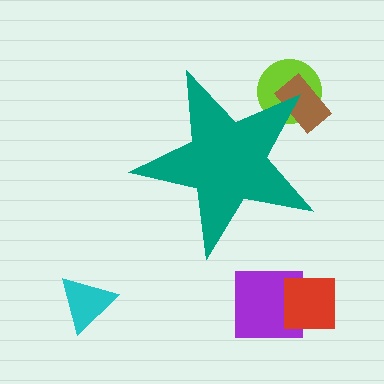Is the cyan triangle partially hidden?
No, the cyan triangle is fully visible.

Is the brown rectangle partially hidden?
Yes, the brown rectangle is partially hidden behind the teal star.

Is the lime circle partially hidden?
Yes, the lime circle is partially hidden behind the teal star.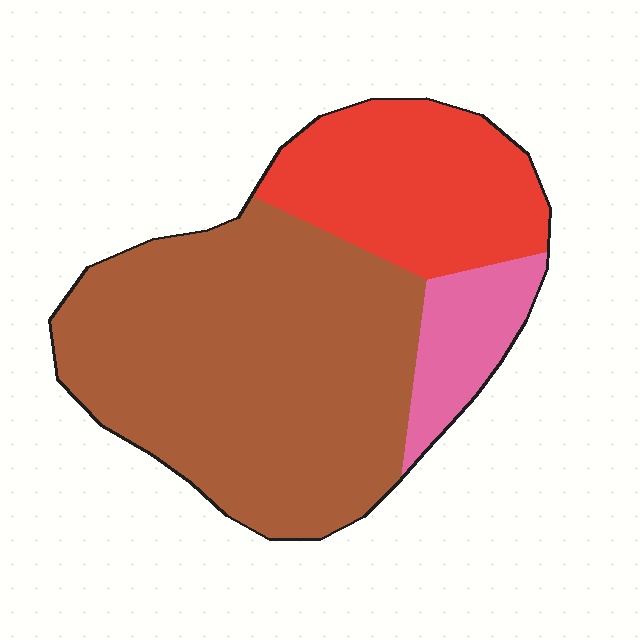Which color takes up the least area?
Pink, at roughly 10%.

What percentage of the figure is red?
Red takes up about one quarter (1/4) of the figure.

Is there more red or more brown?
Brown.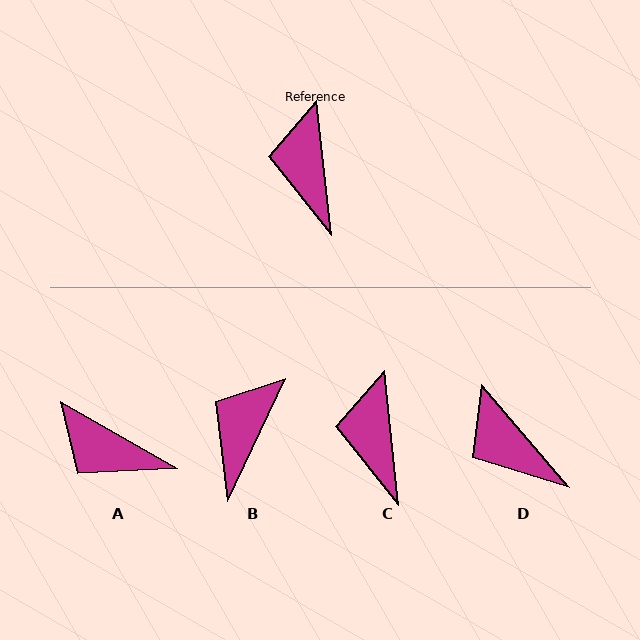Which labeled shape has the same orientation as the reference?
C.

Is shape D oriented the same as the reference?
No, it is off by about 35 degrees.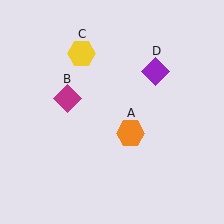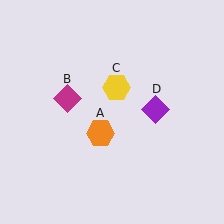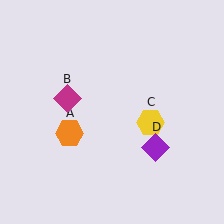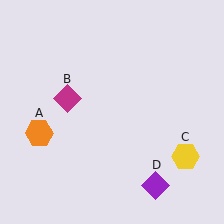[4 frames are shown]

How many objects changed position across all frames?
3 objects changed position: orange hexagon (object A), yellow hexagon (object C), purple diamond (object D).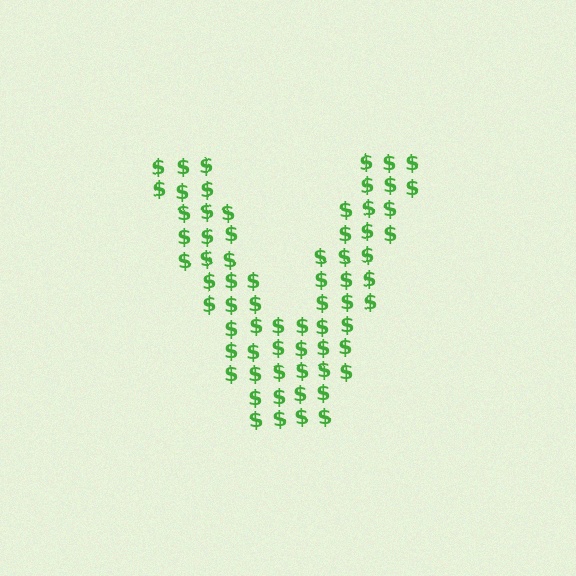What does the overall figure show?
The overall figure shows the letter V.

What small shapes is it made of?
It is made of small dollar signs.